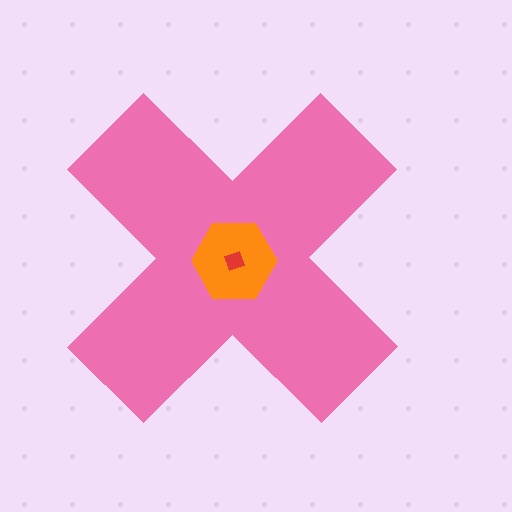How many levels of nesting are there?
3.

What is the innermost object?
The red diamond.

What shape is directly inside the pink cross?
The orange hexagon.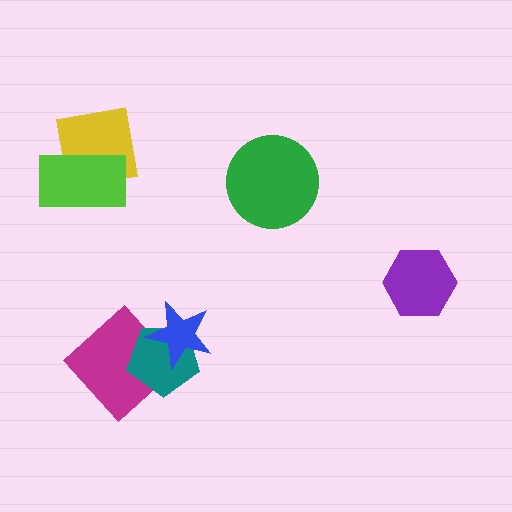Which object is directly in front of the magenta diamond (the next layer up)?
The teal pentagon is directly in front of the magenta diamond.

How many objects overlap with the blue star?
2 objects overlap with the blue star.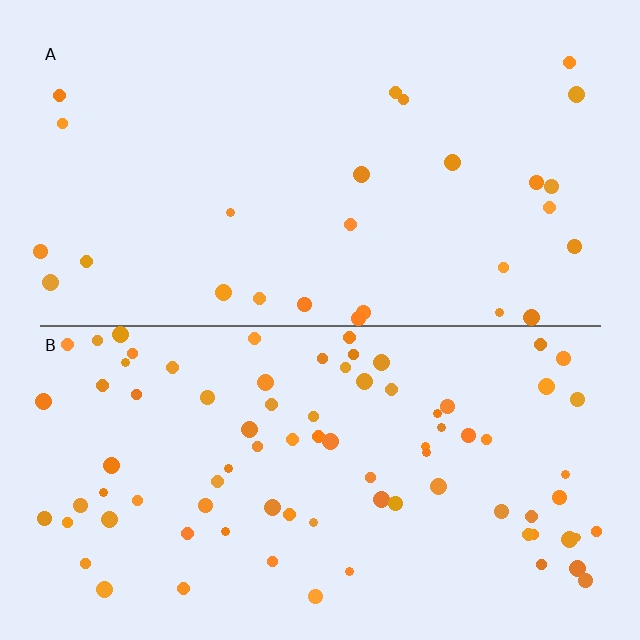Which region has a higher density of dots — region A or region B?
B (the bottom).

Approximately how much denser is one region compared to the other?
Approximately 3.1× — region B over region A.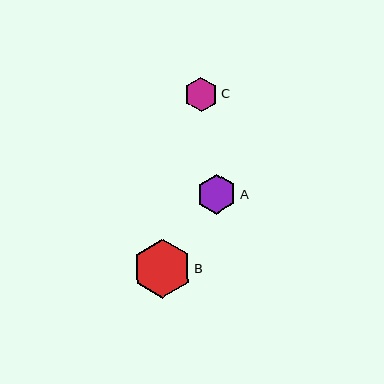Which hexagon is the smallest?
Hexagon C is the smallest with a size of approximately 34 pixels.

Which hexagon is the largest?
Hexagon B is the largest with a size of approximately 58 pixels.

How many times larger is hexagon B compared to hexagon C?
Hexagon B is approximately 1.7 times the size of hexagon C.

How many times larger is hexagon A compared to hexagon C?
Hexagon A is approximately 1.2 times the size of hexagon C.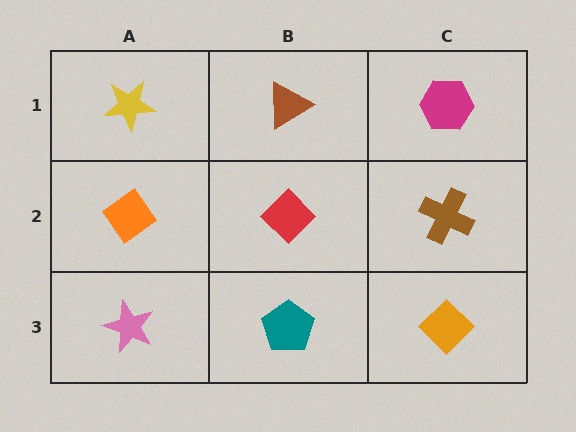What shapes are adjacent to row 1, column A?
An orange diamond (row 2, column A), a brown triangle (row 1, column B).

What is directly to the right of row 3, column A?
A teal pentagon.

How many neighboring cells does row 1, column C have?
2.